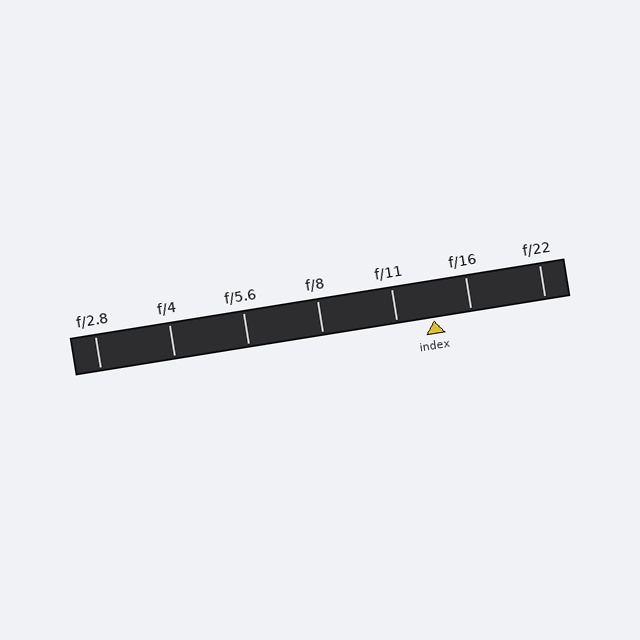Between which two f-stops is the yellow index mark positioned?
The index mark is between f/11 and f/16.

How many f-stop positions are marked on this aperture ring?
There are 7 f-stop positions marked.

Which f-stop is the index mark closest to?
The index mark is closest to f/11.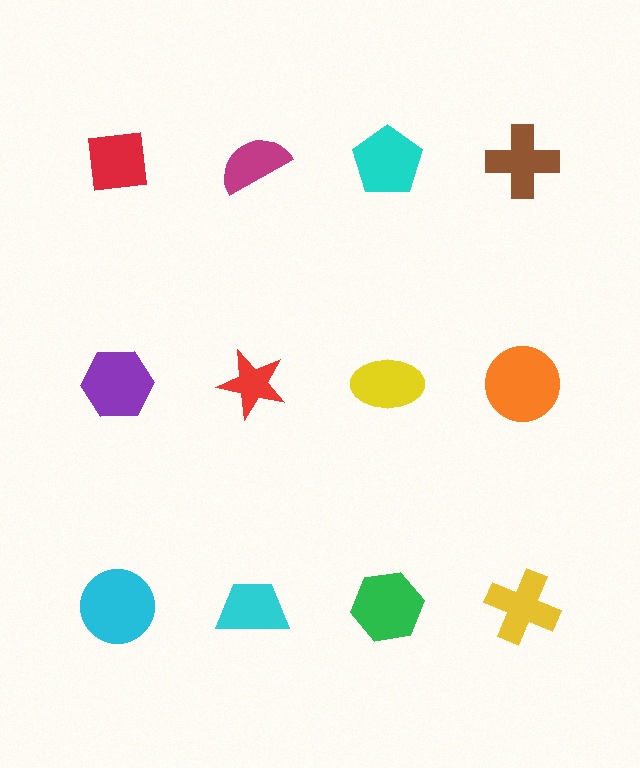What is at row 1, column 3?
A cyan pentagon.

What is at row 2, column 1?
A purple hexagon.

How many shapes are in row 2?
4 shapes.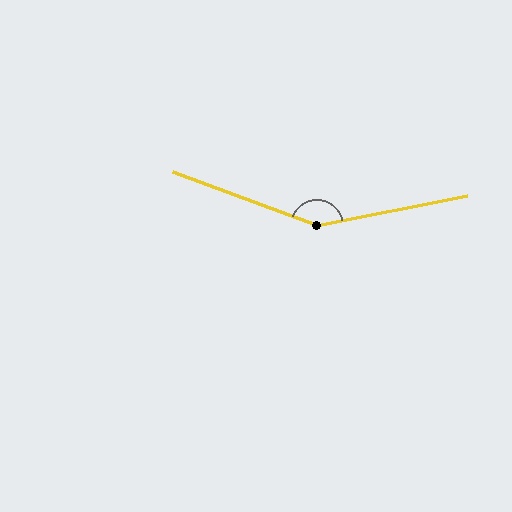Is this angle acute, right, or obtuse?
It is obtuse.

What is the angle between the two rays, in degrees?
Approximately 148 degrees.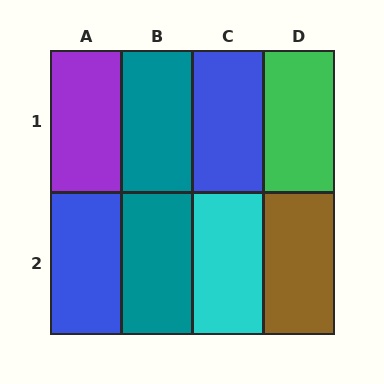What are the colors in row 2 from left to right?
Blue, teal, cyan, brown.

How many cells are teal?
2 cells are teal.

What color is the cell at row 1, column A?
Purple.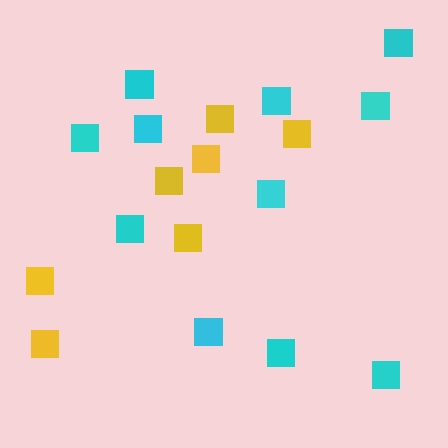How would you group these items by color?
There are 2 groups: one group of cyan squares (11) and one group of yellow squares (7).